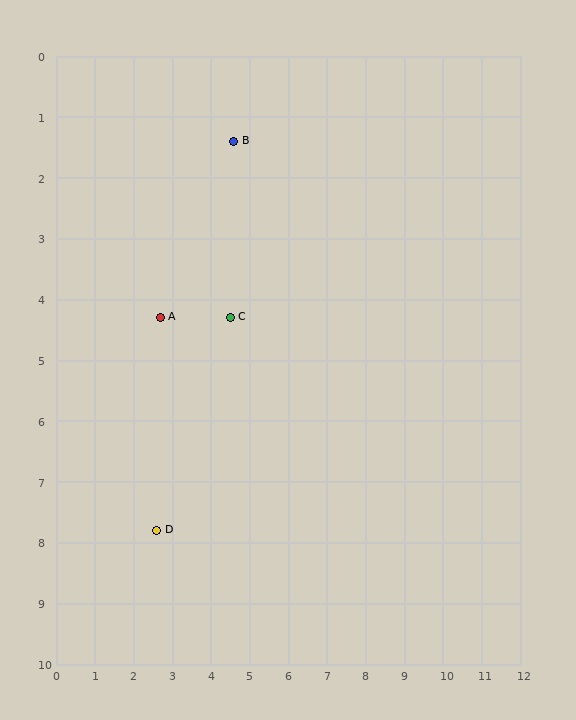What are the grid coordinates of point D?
Point D is at approximately (2.6, 7.8).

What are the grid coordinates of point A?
Point A is at approximately (2.7, 4.3).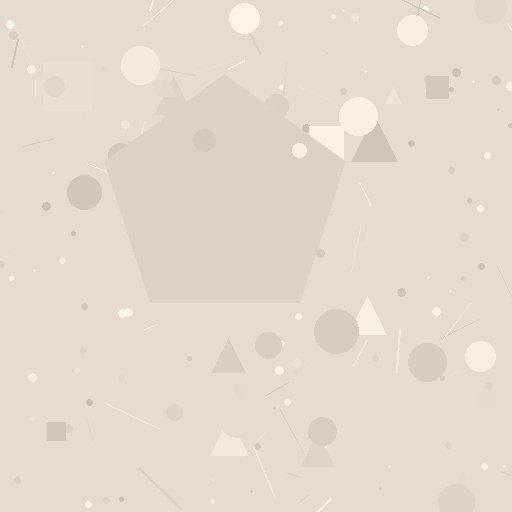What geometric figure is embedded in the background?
A pentagon is embedded in the background.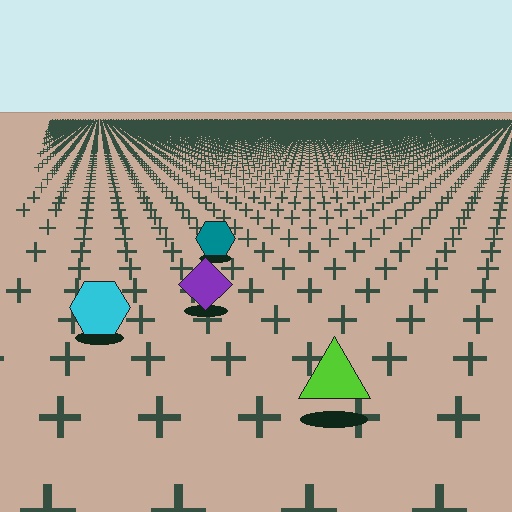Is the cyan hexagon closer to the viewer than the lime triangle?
No. The lime triangle is closer — you can tell from the texture gradient: the ground texture is coarser near it.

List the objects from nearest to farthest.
From nearest to farthest: the lime triangle, the cyan hexagon, the purple diamond, the teal hexagon.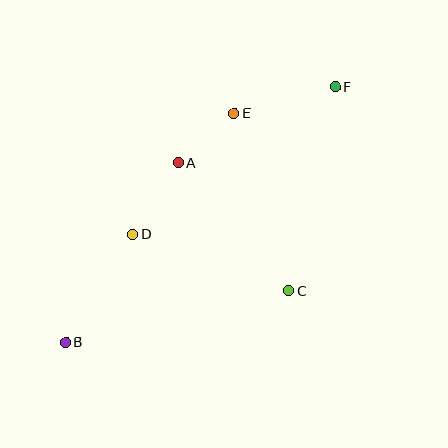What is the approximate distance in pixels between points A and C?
The distance between A and C is approximately 169 pixels.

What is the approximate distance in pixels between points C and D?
The distance between C and D is approximately 166 pixels.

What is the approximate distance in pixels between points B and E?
The distance between B and E is approximately 284 pixels.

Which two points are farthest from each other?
Points B and F are farthest from each other.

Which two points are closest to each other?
Points A and E are closest to each other.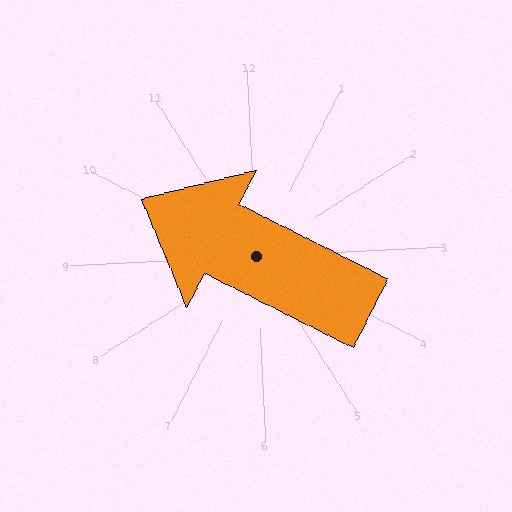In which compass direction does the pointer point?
Northwest.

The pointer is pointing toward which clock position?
Roughly 10 o'clock.